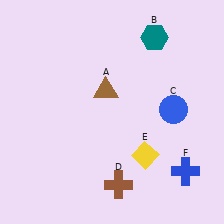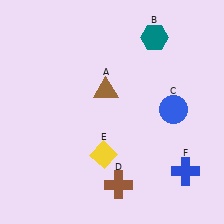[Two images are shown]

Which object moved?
The yellow diamond (E) moved left.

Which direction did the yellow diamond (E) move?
The yellow diamond (E) moved left.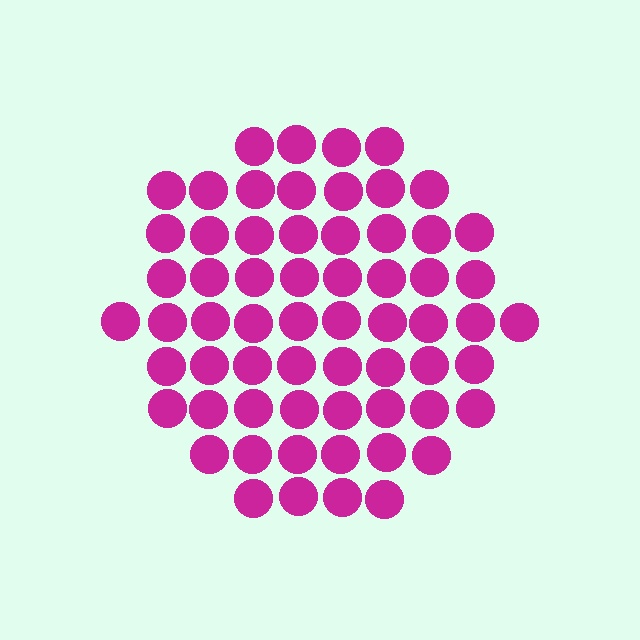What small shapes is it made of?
It is made of small circles.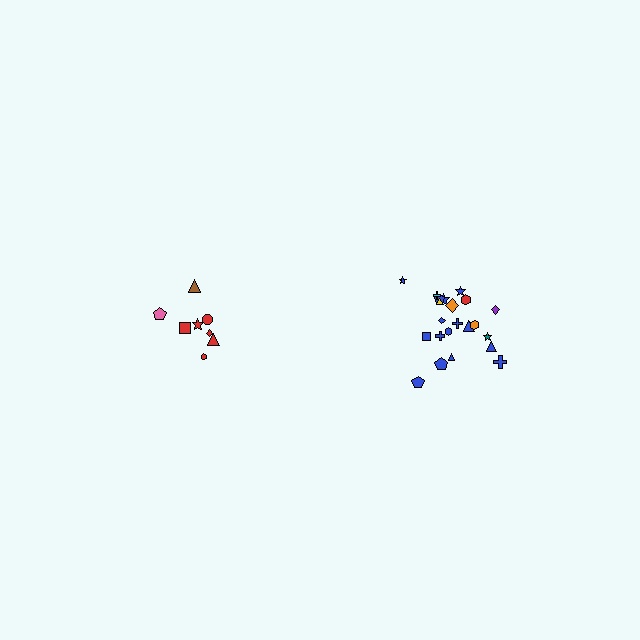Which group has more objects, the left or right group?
The right group.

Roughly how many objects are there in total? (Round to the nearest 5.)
Roughly 30 objects in total.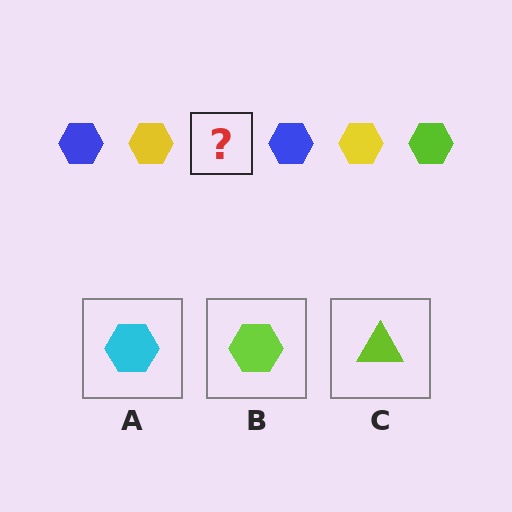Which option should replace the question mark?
Option B.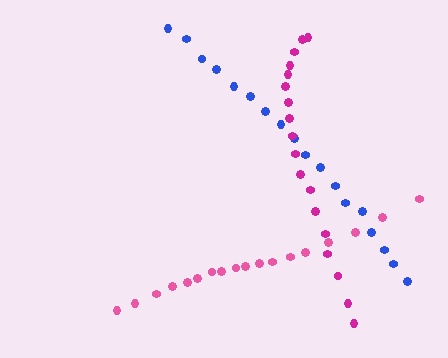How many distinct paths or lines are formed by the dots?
There are 3 distinct paths.